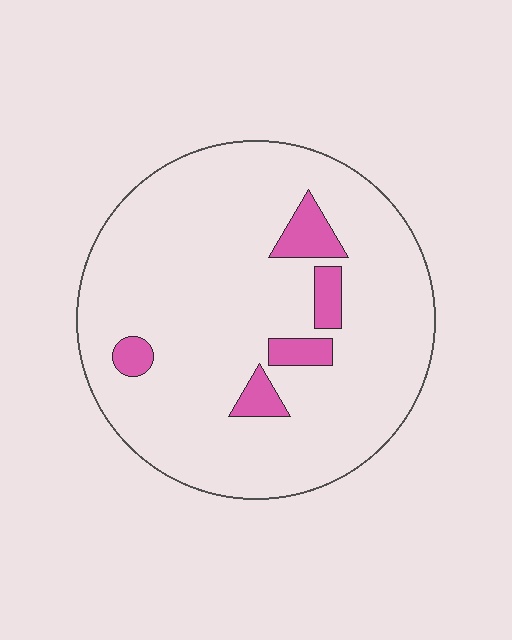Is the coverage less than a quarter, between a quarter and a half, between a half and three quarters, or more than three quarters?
Less than a quarter.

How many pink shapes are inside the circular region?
5.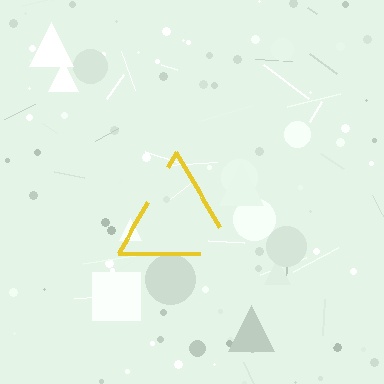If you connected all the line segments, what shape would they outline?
They would outline a triangle.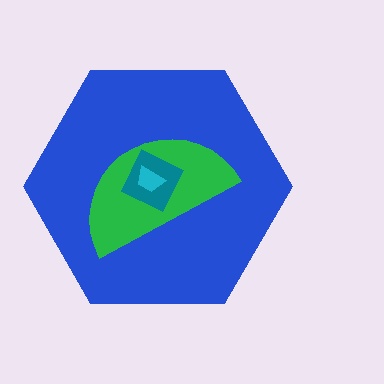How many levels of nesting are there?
4.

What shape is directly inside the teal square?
The cyan trapezoid.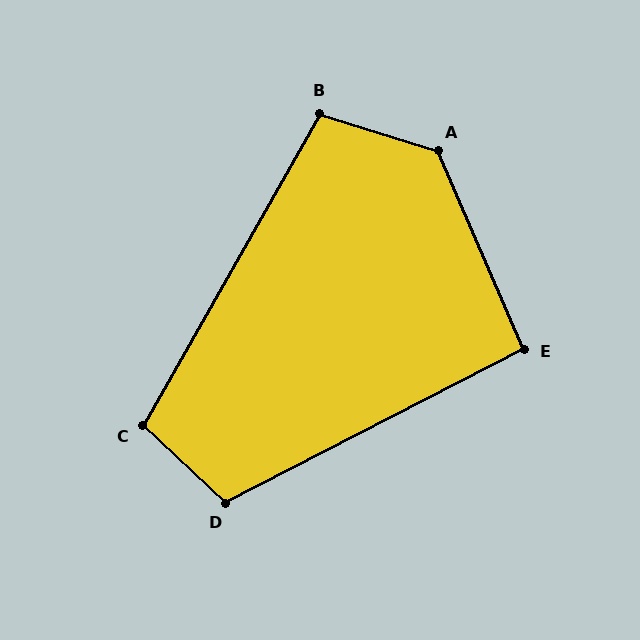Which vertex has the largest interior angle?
A, at approximately 131 degrees.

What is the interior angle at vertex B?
Approximately 102 degrees (obtuse).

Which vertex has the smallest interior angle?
E, at approximately 94 degrees.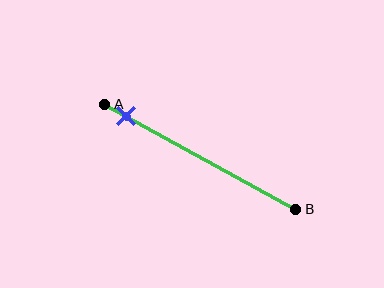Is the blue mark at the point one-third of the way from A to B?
No, the mark is at about 10% from A, not at the 33% one-third point.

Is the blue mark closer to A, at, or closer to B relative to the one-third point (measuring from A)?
The blue mark is closer to point A than the one-third point of segment AB.